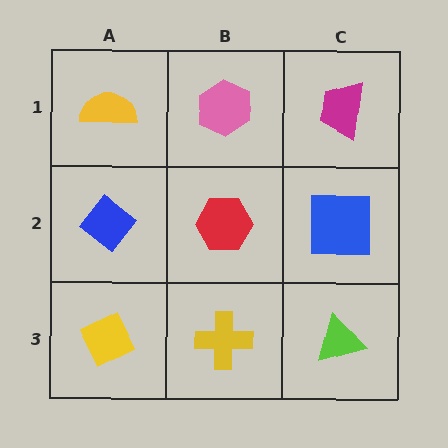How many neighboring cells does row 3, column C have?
2.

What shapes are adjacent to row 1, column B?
A red hexagon (row 2, column B), a yellow semicircle (row 1, column A), a magenta trapezoid (row 1, column C).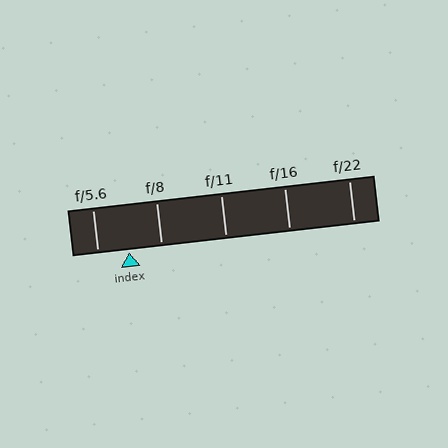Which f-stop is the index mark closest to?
The index mark is closest to f/5.6.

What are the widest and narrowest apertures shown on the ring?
The widest aperture shown is f/5.6 and the narrowest is f/22.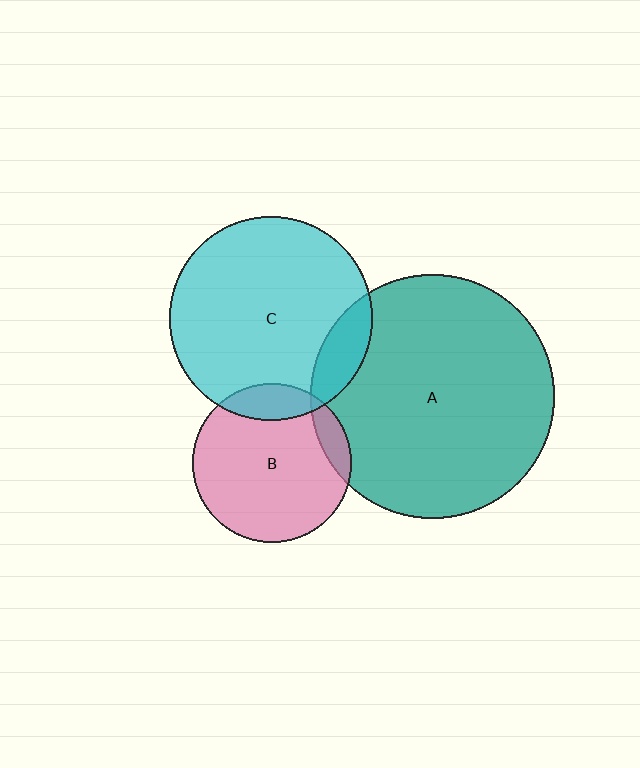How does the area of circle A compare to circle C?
Approximately 1.4 times.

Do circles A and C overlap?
Yes.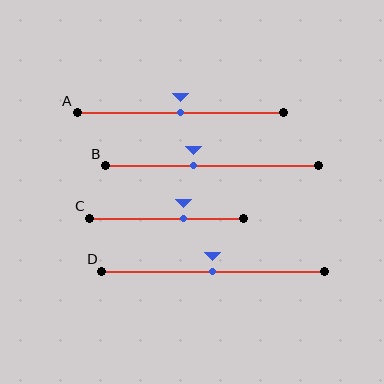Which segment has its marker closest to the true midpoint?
Segment A has its marker closest to the true midpoint.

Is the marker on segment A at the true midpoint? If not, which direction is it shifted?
Yes, the marker on segment A is at the true midpoint.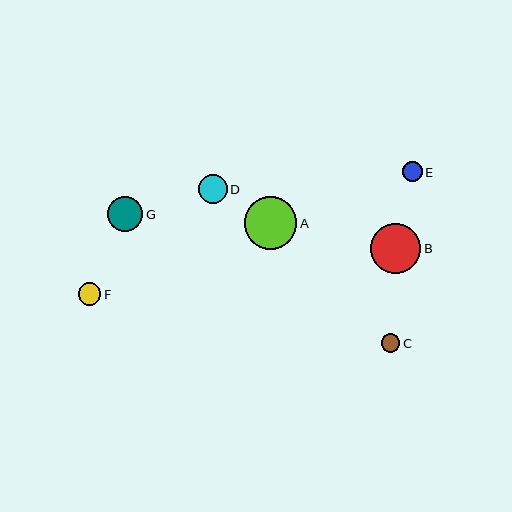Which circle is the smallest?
Circle C is the smallest with a size of approximately 18 pixels.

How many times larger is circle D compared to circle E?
Circle D is approximately 1.5 times the size of circle E.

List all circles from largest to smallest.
From largest to smallest: A, B, G, D, F, E, C.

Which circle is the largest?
Circle A is the largest with a size of approximately 53 pixels.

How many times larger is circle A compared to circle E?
Circle A is approximately 2.7 times the size of circle E.